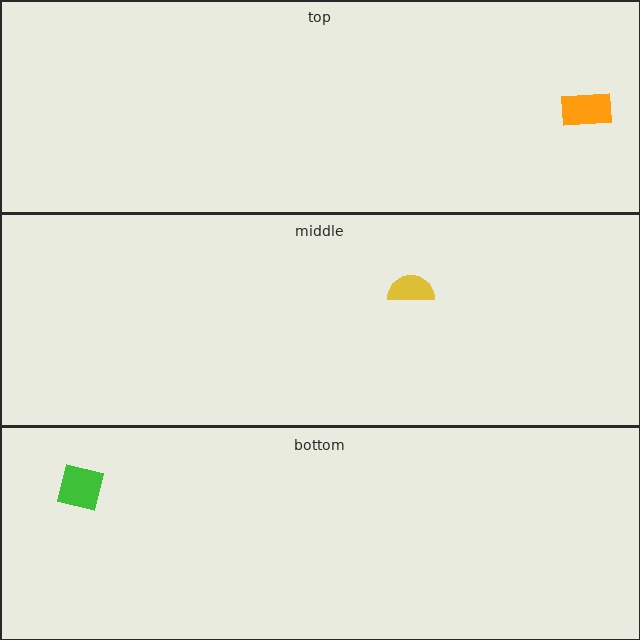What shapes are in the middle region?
The yellow semicircle.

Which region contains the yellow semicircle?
The middle region.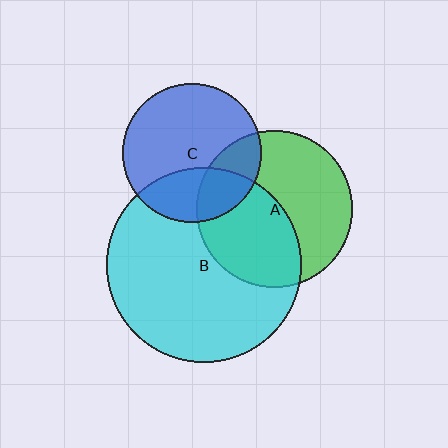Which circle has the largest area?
Circle B (cyan).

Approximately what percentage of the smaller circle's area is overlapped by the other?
Approximately 30%.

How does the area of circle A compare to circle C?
Approximately 1.3 times.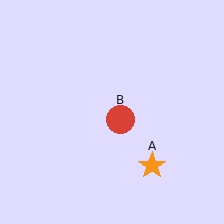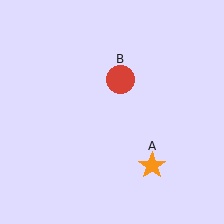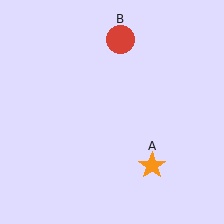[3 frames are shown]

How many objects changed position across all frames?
1 object changed position: red circle (object B).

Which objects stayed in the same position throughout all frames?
Orange star (object A) remained stationary.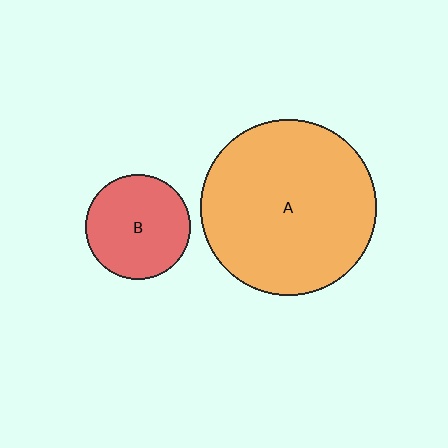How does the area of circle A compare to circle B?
Approximately 2.8 times.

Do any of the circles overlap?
No, none of the circles overlap.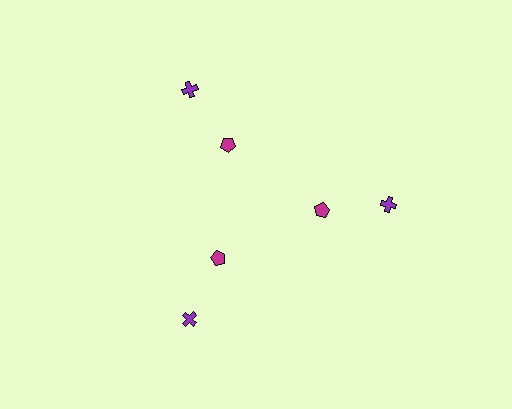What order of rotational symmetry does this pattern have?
This pattern has 3-fold rotational symmetry.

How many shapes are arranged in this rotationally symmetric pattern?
There are 6 shapes, arranged in 3 groups of 2.